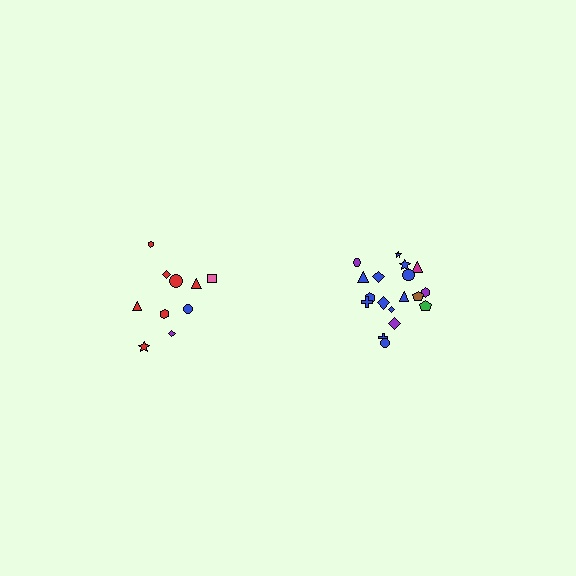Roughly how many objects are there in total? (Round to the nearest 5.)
Roughly 30 objects in total.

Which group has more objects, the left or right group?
The right group.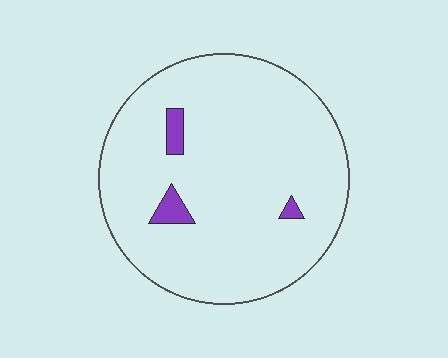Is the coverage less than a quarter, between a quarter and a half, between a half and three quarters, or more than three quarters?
Less than a quarter.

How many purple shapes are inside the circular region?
3.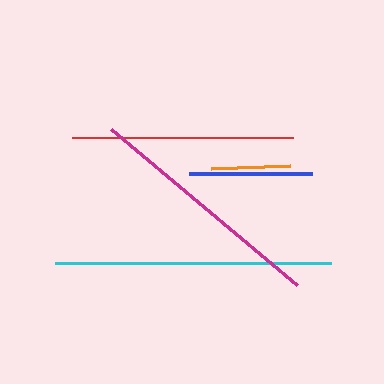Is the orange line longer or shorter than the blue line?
The blue line is longer than the orange line.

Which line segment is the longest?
The cyan line is the longest at approximately 275 pixels.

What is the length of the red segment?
The red segment is approximately 221 pixels long.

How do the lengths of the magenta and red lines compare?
The magenta and red lines are approximately the same length.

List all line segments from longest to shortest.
From longest to shortest: cyan, magenta, red, blue, orange.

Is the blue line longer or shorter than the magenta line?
The magenta line is longer than the blue line.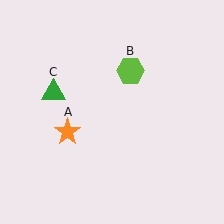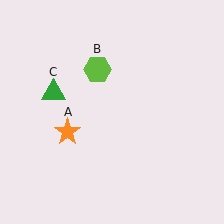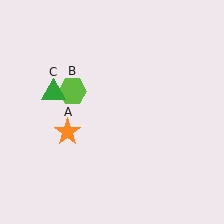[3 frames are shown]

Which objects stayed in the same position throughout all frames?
Orange star (object A) and green triangle (object C) remained stationary.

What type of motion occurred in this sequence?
The lime hexagon (object B) rotated counterclockwise around the center of the scene.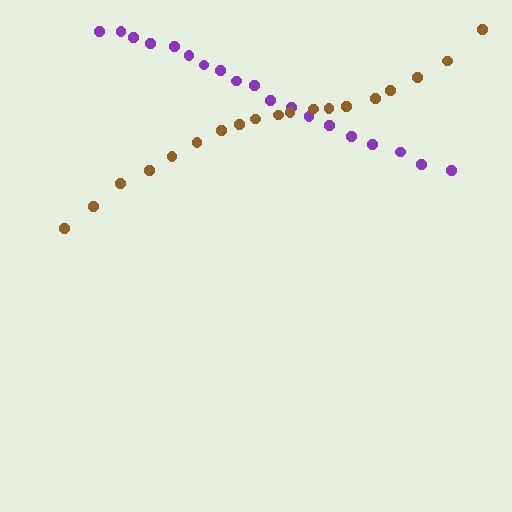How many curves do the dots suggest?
There are 2 distinct paths.